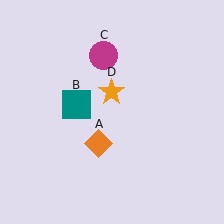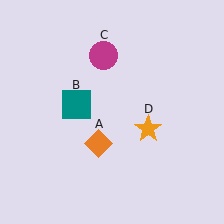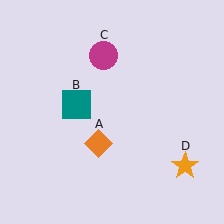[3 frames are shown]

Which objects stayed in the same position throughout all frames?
Orange diamond (object A) and teal square (object B) and magenta circle (object C) remained stationary.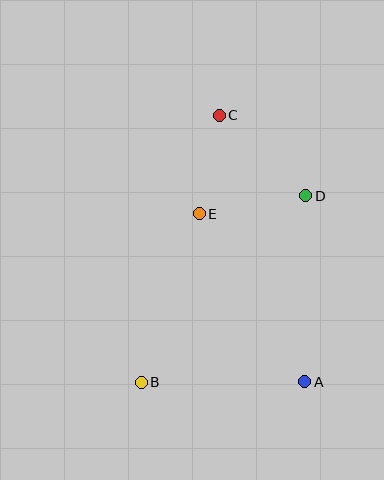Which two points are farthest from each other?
Points A and C are farthest from each other.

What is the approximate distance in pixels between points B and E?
The distance between B and E is approximately 178 pixels.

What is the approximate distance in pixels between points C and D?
The distance between C and D is approximately 118 pixels.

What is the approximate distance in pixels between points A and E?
The distance between A and E is approximately 199 pixels.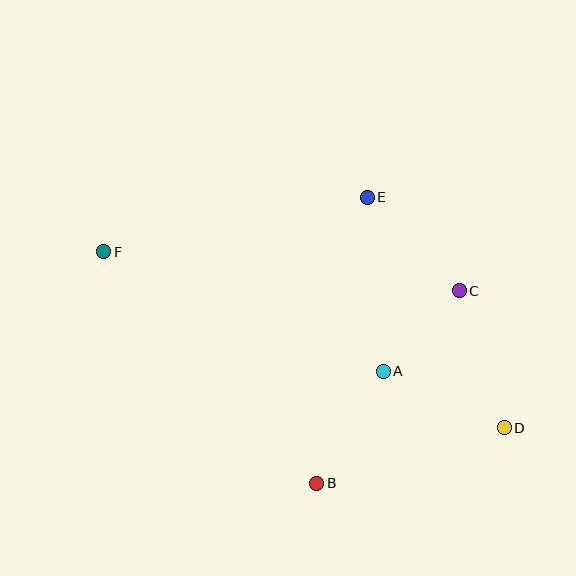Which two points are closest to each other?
Points A and C are closest to each other.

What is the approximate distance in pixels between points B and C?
The distance between B and C is approximately 240 pixels.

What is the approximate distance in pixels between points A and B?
The distance between A and B is approximately 131 pixels.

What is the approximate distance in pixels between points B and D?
The distance between B and D is approximately 196 pixels.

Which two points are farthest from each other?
Points D and F are farthest from each other.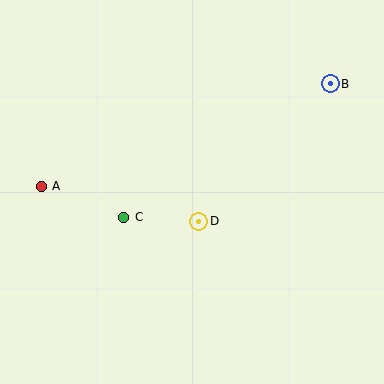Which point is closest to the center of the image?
Point D at (199, 221) is closest to the center.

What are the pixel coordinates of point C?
Point C is at (124, 217).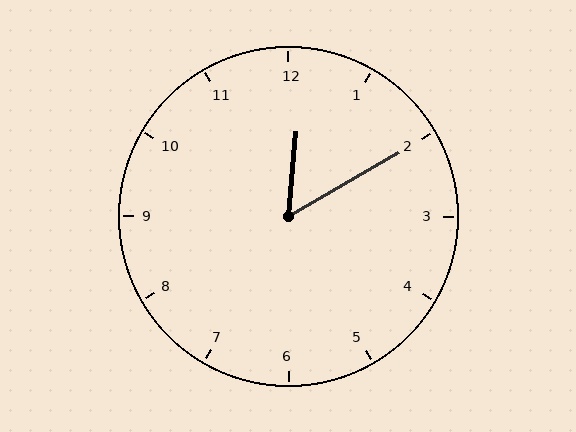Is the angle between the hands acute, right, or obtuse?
It is acute.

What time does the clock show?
12:10.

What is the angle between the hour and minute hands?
Approximately 55 degrees.